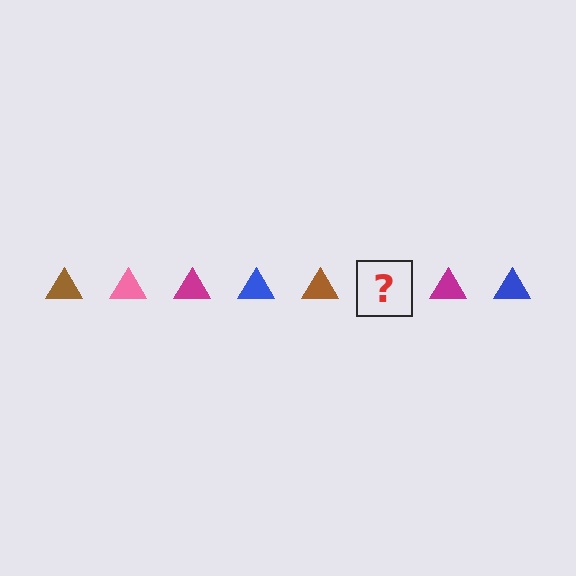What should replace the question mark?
The question mark should be replaced with a pink triangle.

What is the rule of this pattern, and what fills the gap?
The rule is that the pattern cycles through brown, pink, magenta, blue triangles. The gap should be filled with a pink triangle.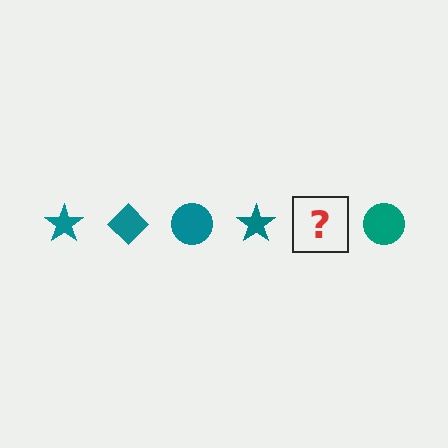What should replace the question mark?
The question mark should be replaced with a teal diamond.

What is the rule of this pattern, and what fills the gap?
The rule is that the pattern cycles through star, diamond, circle shapes in teal. The gap should be filled with a teal diamond.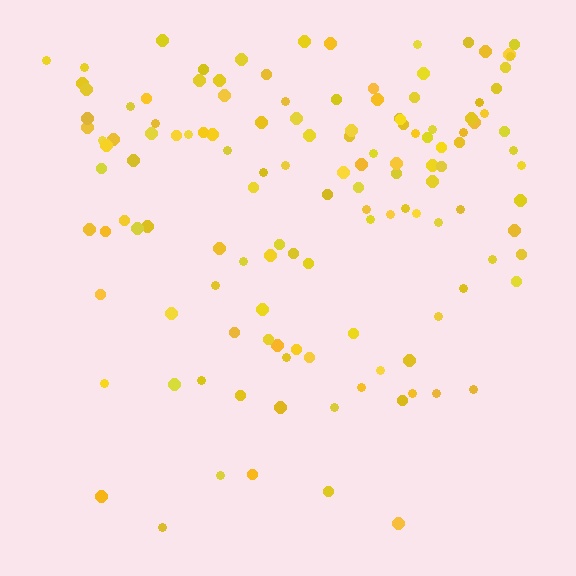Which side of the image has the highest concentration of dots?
The top.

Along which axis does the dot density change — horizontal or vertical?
Vertical.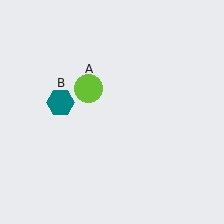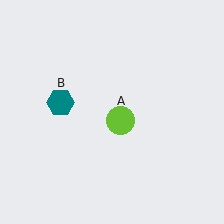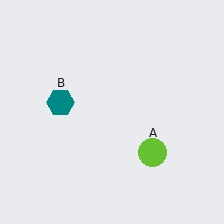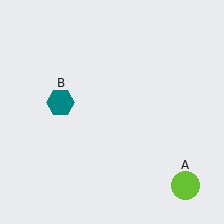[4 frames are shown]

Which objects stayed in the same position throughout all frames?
Teal hexagon (object B) remained stationary.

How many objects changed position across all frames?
1 object changed position: lime circle (object A).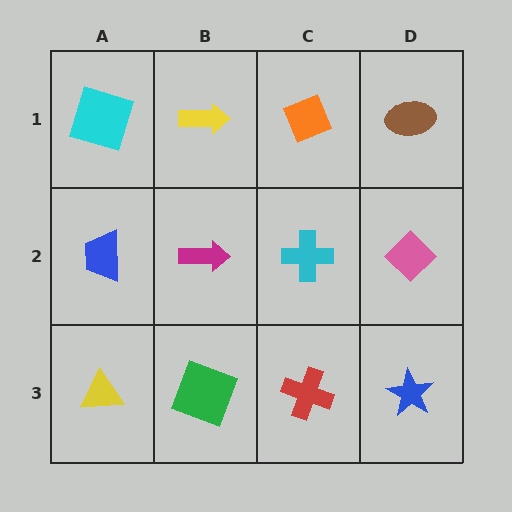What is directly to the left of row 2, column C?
A magenta arrow.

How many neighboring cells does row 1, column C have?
3.